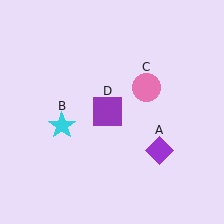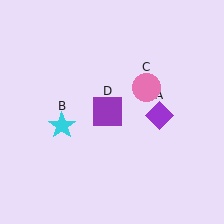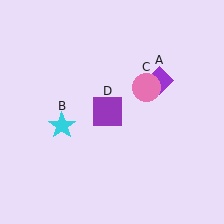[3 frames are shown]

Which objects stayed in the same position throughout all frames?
Cyan star (object B) and pink circle (object C) and purple square (object D) remained stationary.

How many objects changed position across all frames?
1 object changed position: purple diamond (object A).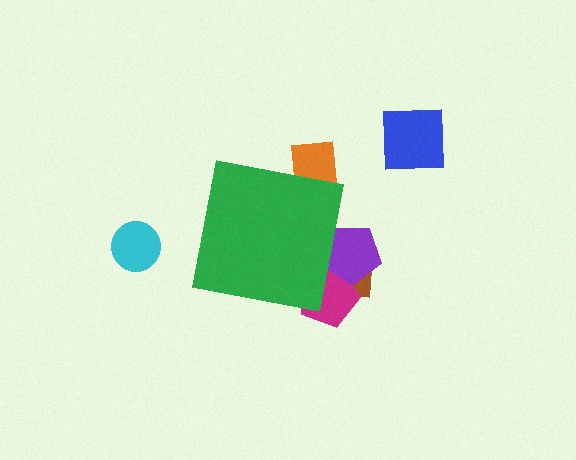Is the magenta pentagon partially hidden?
Yes, the magenta pentagon is partially hidden behind the green square.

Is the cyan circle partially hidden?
No, the cyan circle is fully visible.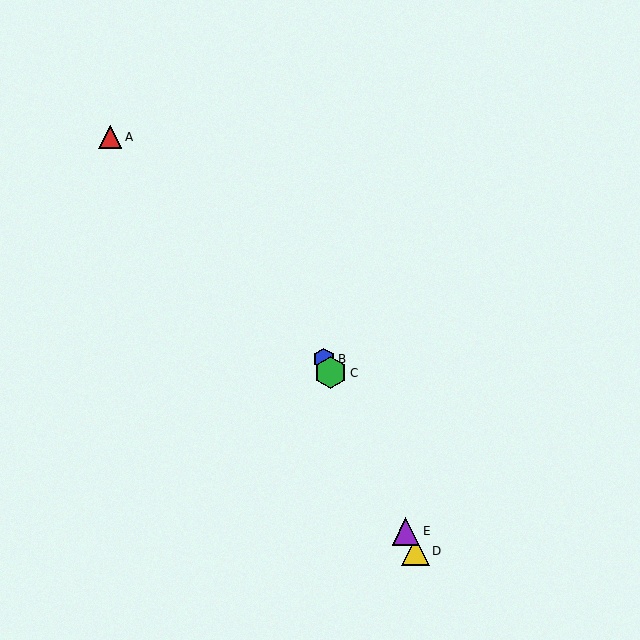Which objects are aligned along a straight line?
Objects B, C, D, E are aligned along a straight line.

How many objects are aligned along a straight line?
4 objects (B, C, D, E) are aligned along a straight line.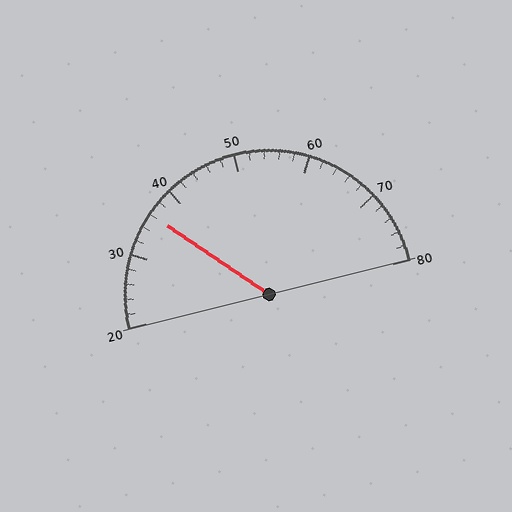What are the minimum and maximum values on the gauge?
The gauge ranges from 20 to 80.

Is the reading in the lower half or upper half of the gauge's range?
The reading is in the lower half of the range (20 to 80).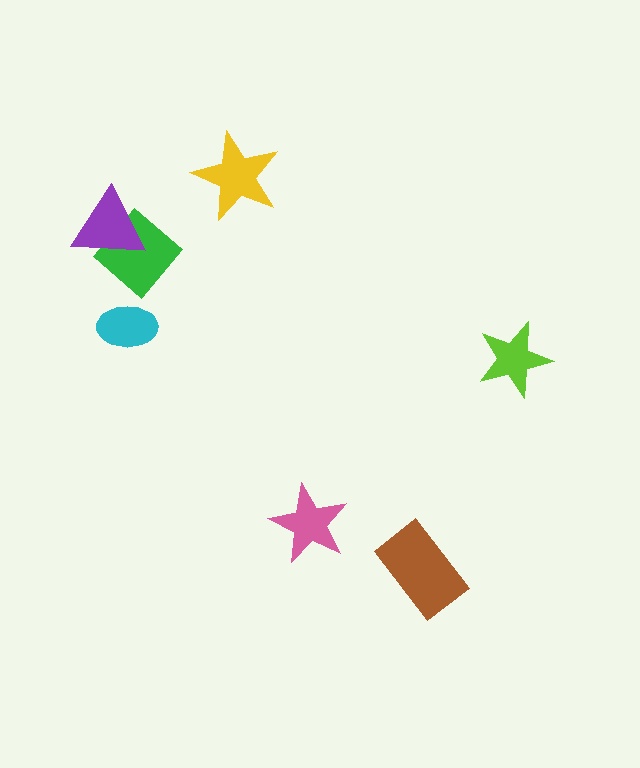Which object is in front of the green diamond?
The purple triangle is in front of the green diamond.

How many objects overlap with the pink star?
0 objects overlap with the pink star.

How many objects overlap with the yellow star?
0 objects overlap with the yellow star.